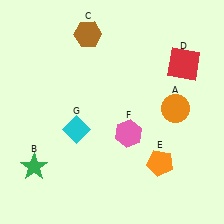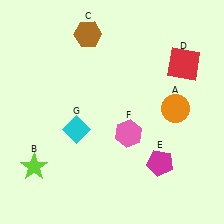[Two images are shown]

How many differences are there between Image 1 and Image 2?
There are 2 differences between the two images.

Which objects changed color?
B changed from green to lime. E changed from orange to magenta.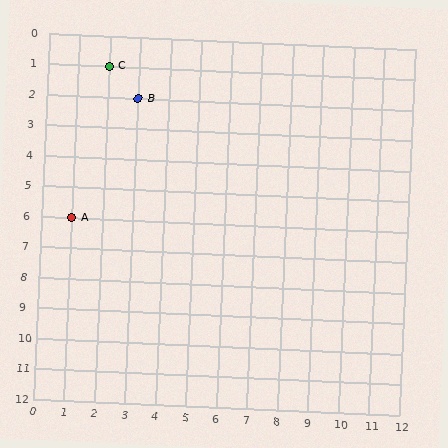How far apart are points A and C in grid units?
Points A and C are 1 column and 5 rows apart (about 5.1 grid units diagonally).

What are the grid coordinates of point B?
Point B is at grid coordinates (3, 2).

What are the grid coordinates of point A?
Point A is at grid coordinates (1, 6).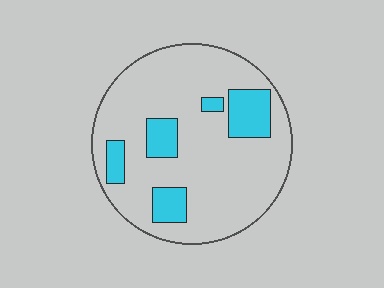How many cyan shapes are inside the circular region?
5.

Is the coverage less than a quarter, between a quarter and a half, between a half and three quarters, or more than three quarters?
Less than a quarter.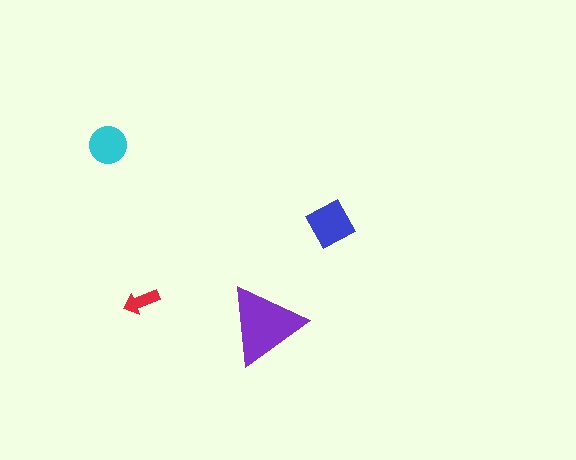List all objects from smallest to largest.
The red arrow, the cyan circle, the blue square, the purple triangle.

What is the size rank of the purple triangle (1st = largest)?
1st.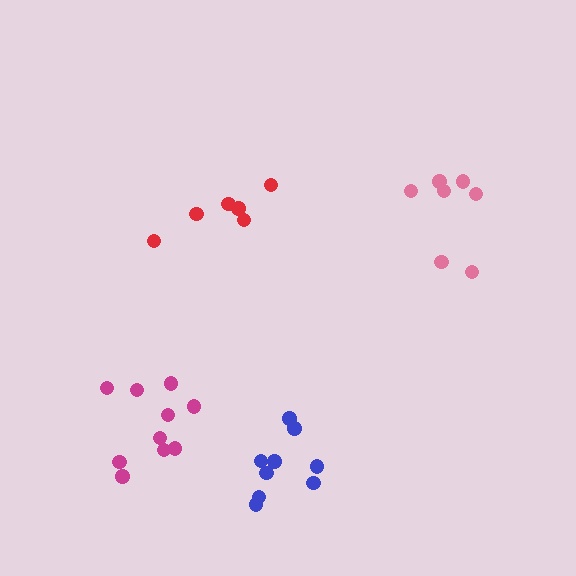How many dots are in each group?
Group 1: 10 dots, Group 2: 6 dots, Group 3: 9 dots, Group 4: 7 dots (32 total).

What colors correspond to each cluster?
The clusters are colored: magenta, red, blue, pink.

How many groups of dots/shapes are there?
There are 4 groups.